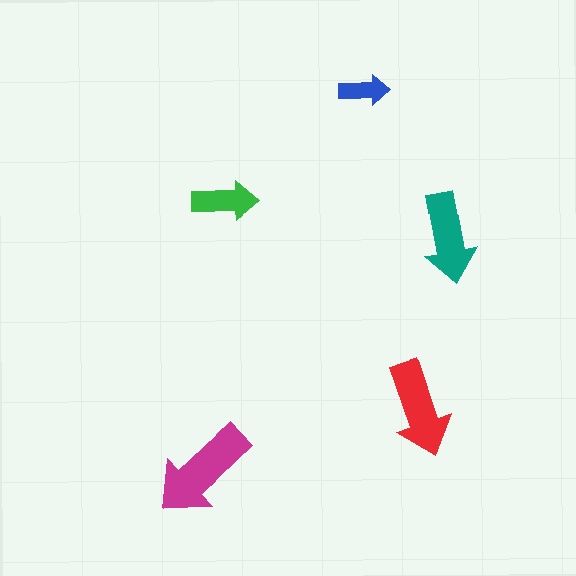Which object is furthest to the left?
The magenta arrow is leftmost.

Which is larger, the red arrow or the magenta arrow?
The magenta one.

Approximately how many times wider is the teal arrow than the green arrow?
About 1.5 times wider.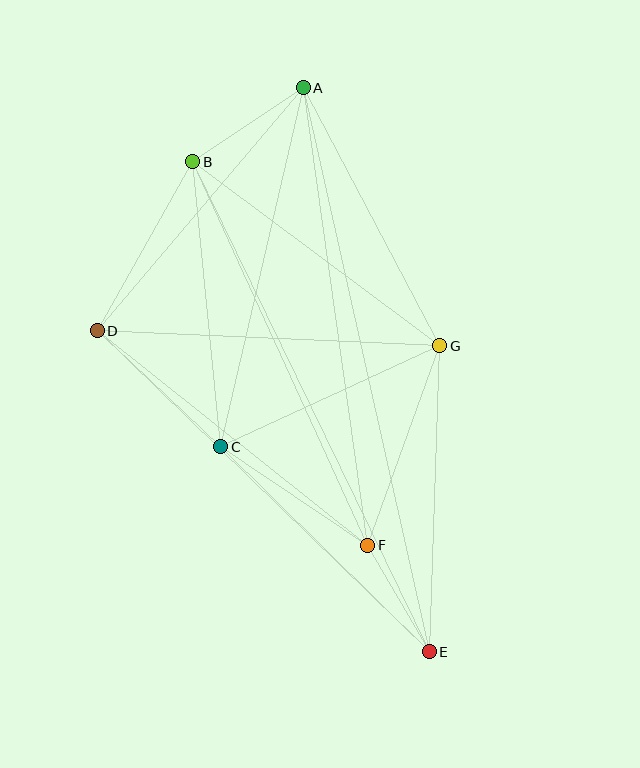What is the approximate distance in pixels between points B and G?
The distance between B and G is approximately 308 pixels.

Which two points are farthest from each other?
Points A and E are farthest from each other.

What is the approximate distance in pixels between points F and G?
The distance between F and G is approximately 212 pixels.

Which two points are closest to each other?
Points E and F are closest to each other.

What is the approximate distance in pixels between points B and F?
The distance between B and F is approximately 422 pixels.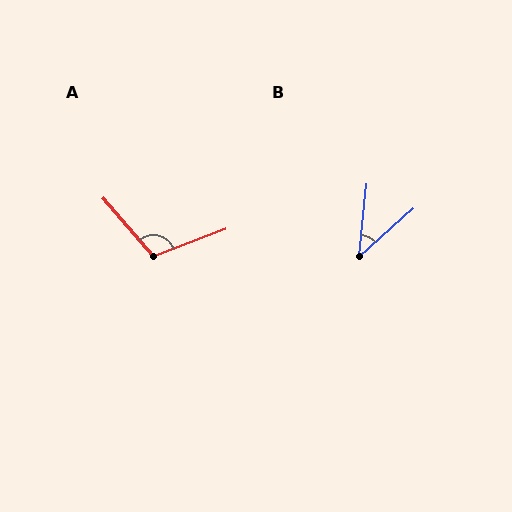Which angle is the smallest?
B, at approximately 42 degrees.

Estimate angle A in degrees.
Approximately 110 degrees.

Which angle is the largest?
A, at approximately 110 degrees.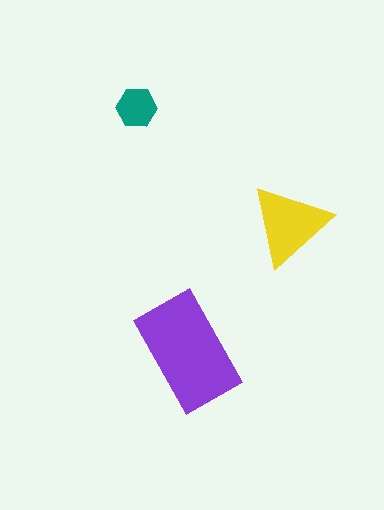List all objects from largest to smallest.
The purple rectangle, the yellow triangle, the teal hexagon.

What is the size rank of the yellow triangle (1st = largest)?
2nd.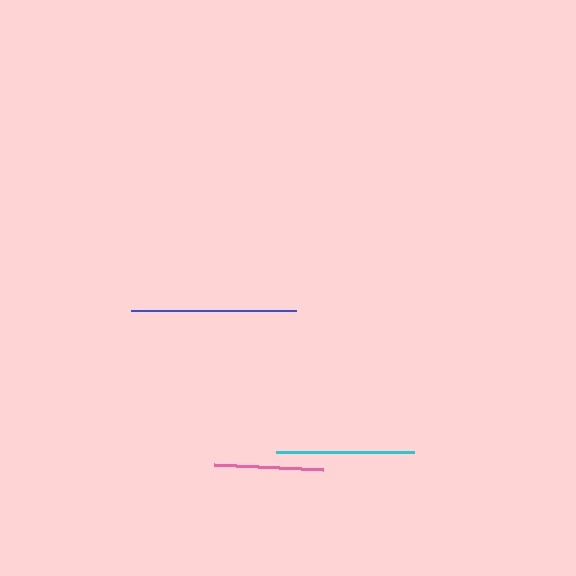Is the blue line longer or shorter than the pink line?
The blue line is longer than the pink line.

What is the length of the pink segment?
The pink segment is approximately 110 pixels long.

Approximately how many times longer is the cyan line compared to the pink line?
The cyan line is approximately 1.3 times the length of the pink line.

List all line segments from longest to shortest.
From longest to shortest: blue, cyan, pink.